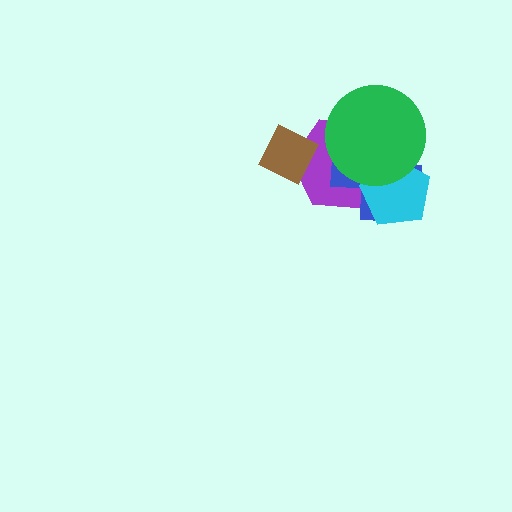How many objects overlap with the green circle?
3 objects overlap with the green circle.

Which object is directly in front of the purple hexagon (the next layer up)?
The blue cross is directly in front of the purple hexagon.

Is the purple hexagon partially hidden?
Yes, it is partially covered by another shape.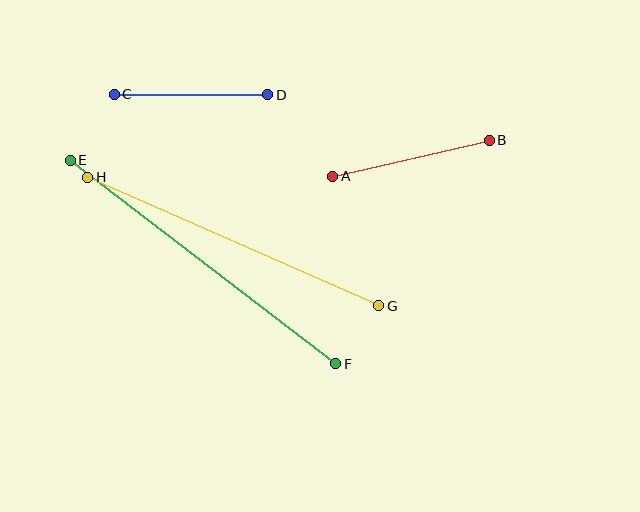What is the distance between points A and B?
The distance is approximately 161 pixels.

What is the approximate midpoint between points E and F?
The midpoint is at approximately (203, 262) pixels.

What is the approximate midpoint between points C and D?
The midpoint is at approximately (191, 95) pixels.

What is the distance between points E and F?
The distance is approximately 334 pixels.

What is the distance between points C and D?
The distance is approximately 153 pixels.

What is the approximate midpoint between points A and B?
The midpoint is at approximately (411, 158) pixels.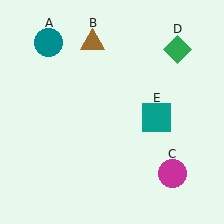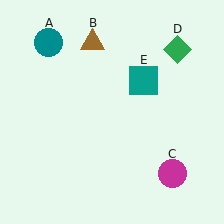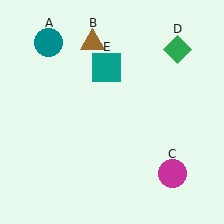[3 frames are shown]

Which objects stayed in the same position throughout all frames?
Teal circle (object A) and brown triangle (object B) and magenta circle (object C) and green diamond (object D) remained stationary.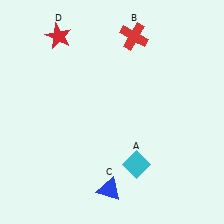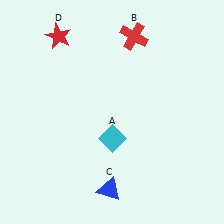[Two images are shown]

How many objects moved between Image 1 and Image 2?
1 object moved between the two images.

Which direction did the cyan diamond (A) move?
The cyan diamond (A) moved up.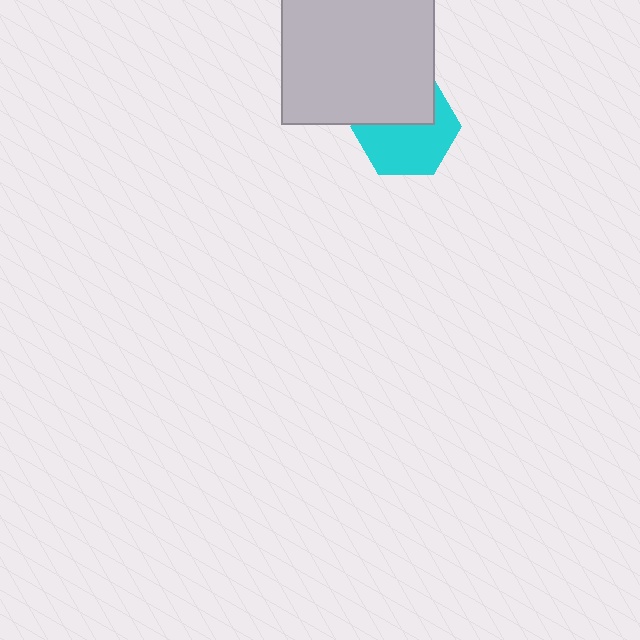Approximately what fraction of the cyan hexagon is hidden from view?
Roughly 42% of the cyan hexagon is hidden behind the light gray square.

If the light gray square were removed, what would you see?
You would see the complete cyan hexagon.